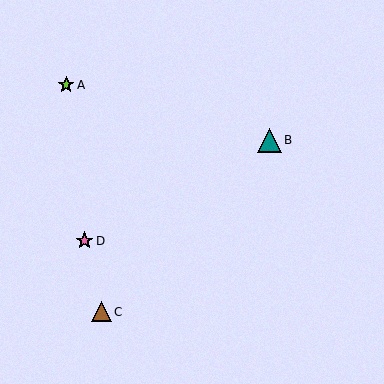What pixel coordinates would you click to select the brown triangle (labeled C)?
Click at (101, 312) to select the brown triangle C.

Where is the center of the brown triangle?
The center of the brown triangle is at (101, 312).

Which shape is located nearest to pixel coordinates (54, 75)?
The lime star (labeled A) at (66, 85) is nearest to that location.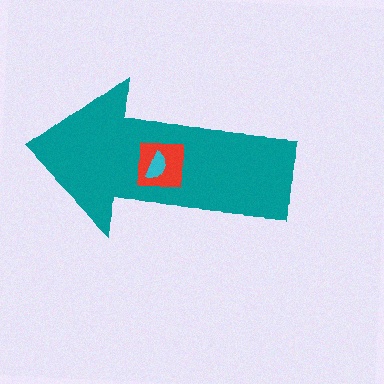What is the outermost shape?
The teal arrow.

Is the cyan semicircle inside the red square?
Yes.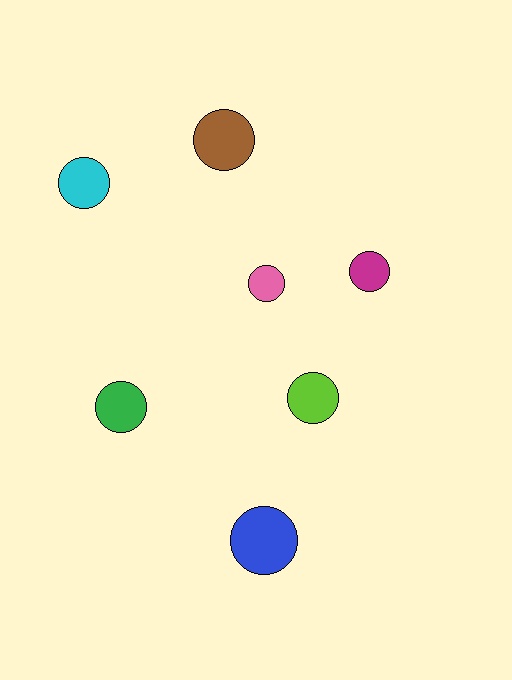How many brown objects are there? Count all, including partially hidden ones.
There is 1 brown object.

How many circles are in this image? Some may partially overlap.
There are 7 circles.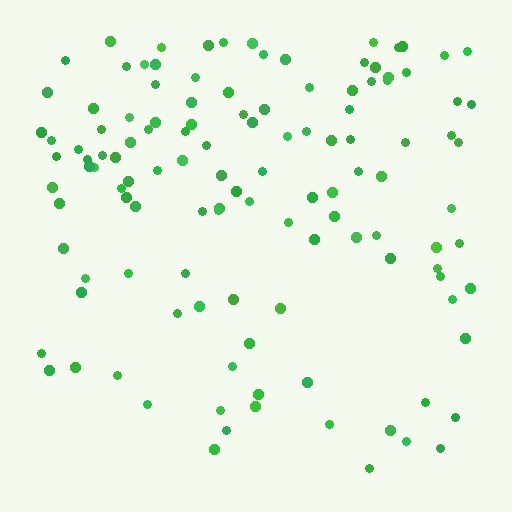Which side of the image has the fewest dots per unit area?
The bottom.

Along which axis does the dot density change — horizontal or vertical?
Vertical.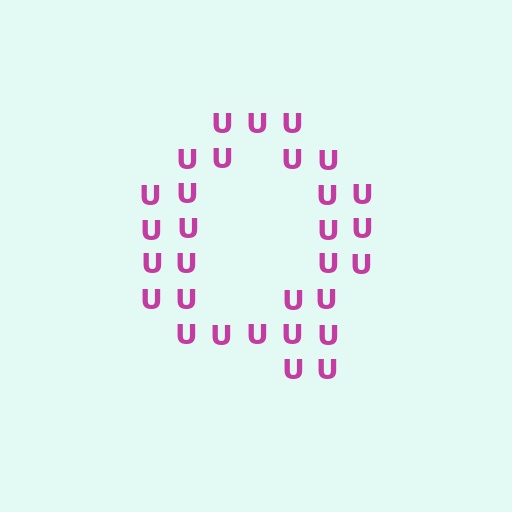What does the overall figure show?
The overall figure shows the letter Q.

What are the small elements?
The small elements are letter U's.